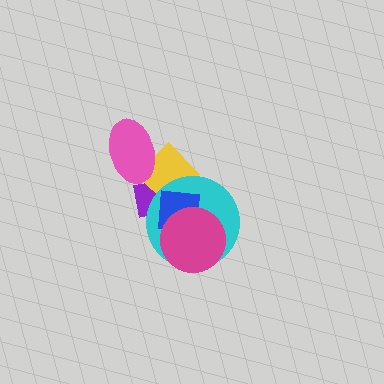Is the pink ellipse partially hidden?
No, no other shape covers it.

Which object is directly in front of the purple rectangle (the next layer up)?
The yellow diamond is directly in front of the purple rectangle.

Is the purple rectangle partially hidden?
Yes, it is partially covered by another shape.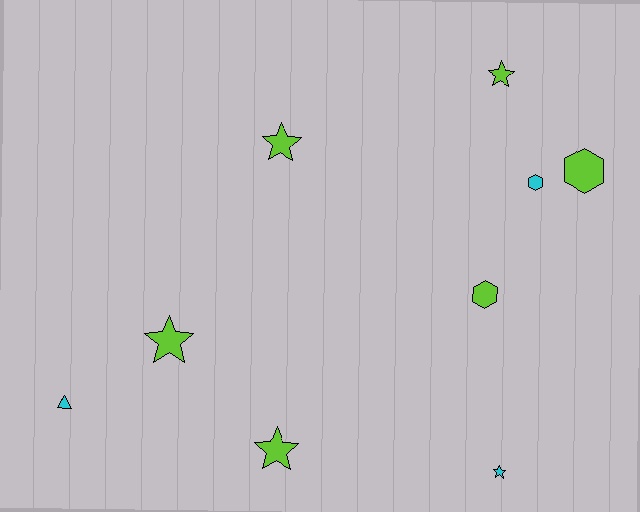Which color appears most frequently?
Lime, with 6 objects.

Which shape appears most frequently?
Star, with 5 objects.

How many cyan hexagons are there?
There is 1 cyan hexagon.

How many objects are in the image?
There are 9 objects.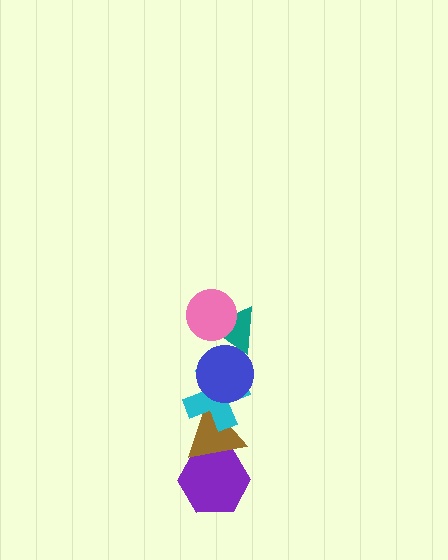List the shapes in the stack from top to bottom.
From top to bottom: the pink circle, the teal triangle, the blue circle, the cyan cross, the brown triangle, the purple hexagon.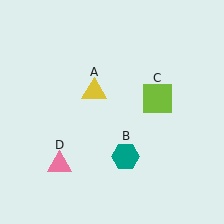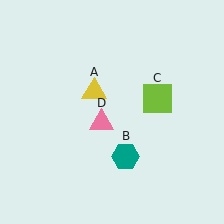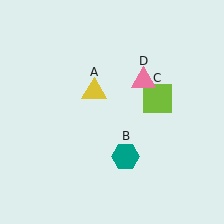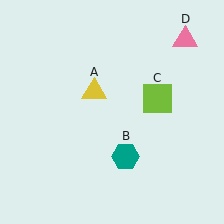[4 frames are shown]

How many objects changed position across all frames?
1 object changed position: pink triangle (object D).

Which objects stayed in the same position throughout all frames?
Yellow triangle (object A) and teal hexagon (object B) and lime square (object C) remained stationary.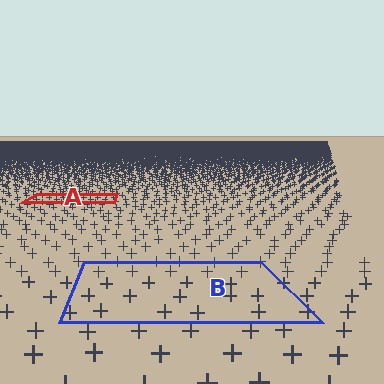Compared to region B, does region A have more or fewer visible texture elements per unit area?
Region A has more texture elements per unit area — they are packed more densely because it is farther away.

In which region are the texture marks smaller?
The texture marks are smaller in region A, because it is farther away.